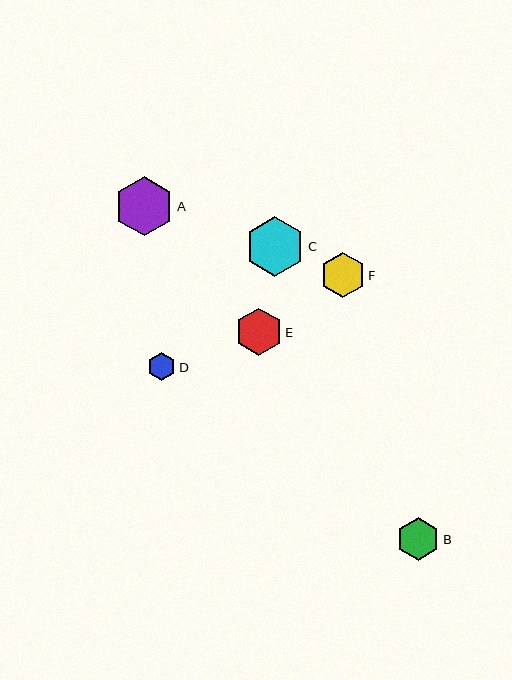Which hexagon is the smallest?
Hexagon D is the smallest with a size of approximately 28 pixels.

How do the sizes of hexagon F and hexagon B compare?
Hexagon F and hexagon B are approximately the same size.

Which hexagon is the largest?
Hexagon C is the largest with a size of approximately 59 pixels.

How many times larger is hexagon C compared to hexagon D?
Hexagon C is approximately 2.1 times the size of hexagon D.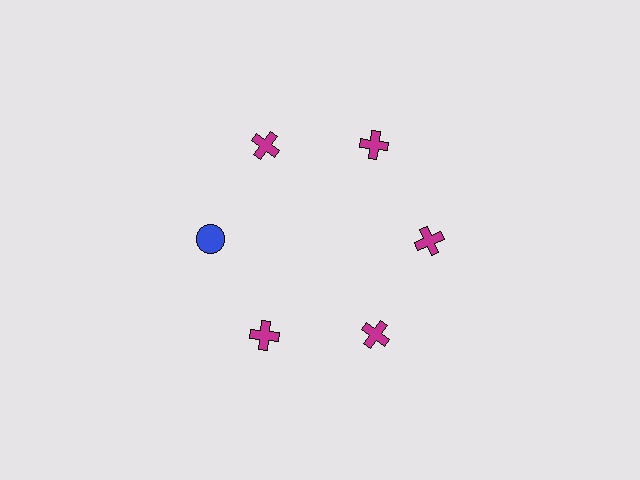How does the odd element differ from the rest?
It differs in both color (blue instead of magenta) and shape (circle instead of cross).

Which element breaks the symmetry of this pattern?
The blue circle at roughly the 9 o'clock position breaks the symmetry. All other shapes are magenta crosses.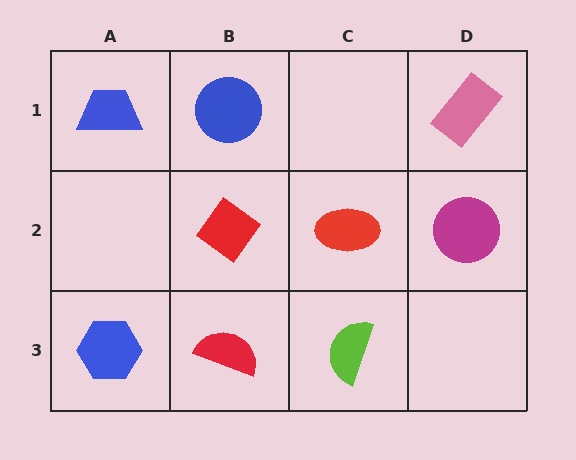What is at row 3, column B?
A red semicircle.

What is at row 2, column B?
A red diamond.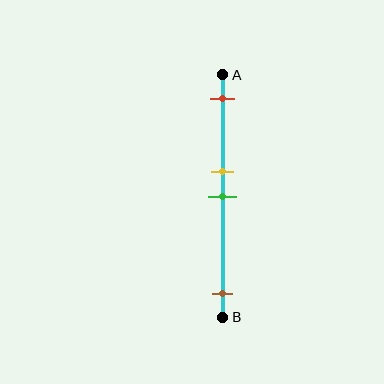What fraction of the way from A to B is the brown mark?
The brown mark is approximately 90% (0.9) of the way from A to B.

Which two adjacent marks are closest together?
The yellow and green marks are the closest adjacent pair.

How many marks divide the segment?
There are 4 marks dividing the segment.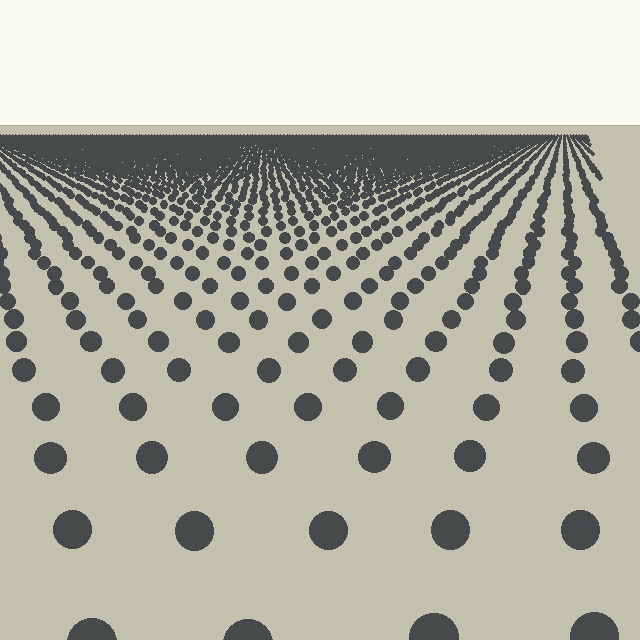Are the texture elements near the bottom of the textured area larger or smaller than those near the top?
Larger. Near the bottom, elements are closer to the viewer and appear at a bigger on-screen size.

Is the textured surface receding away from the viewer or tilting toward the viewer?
The surface is receding away from the viewer. Texture elements get smaller and denser toward the top.